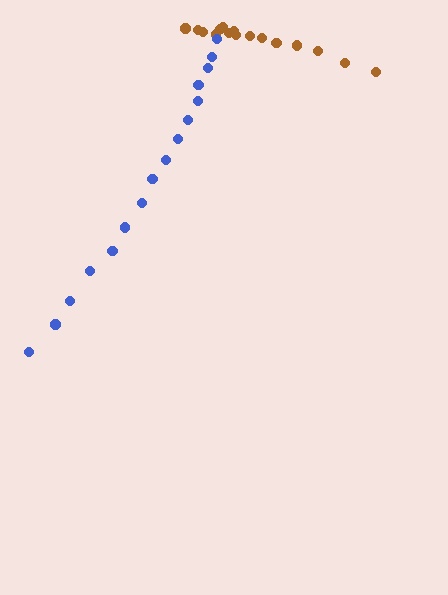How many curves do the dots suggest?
There are 2 distinct paths.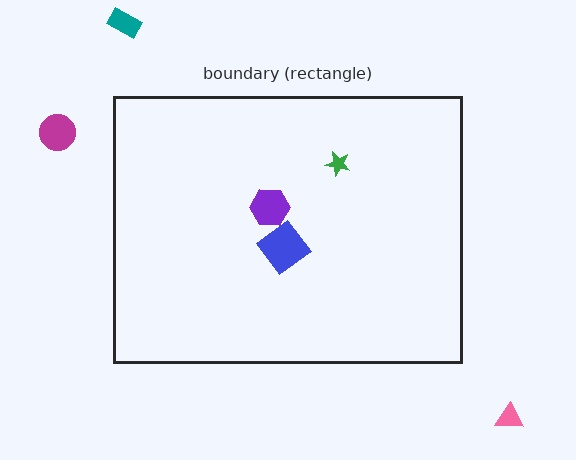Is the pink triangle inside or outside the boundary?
Outside.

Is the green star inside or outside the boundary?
Inside.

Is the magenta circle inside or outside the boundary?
Outside.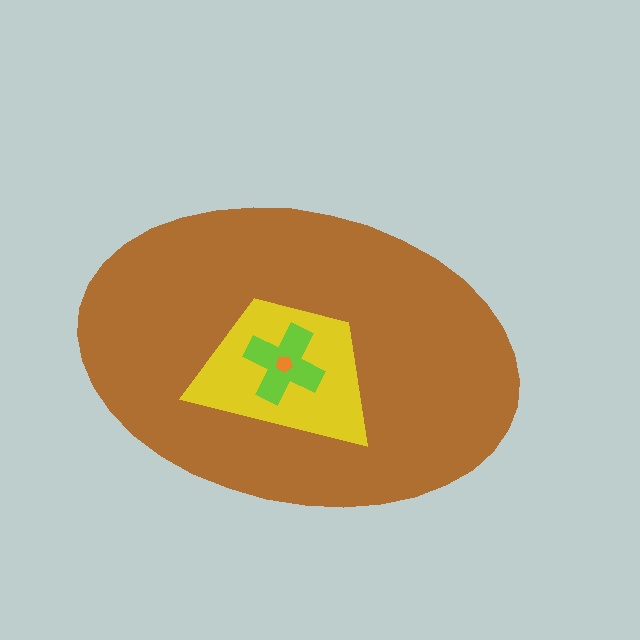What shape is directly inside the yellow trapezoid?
The lime cross.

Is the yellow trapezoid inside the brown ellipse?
Yes.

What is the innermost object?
The orange pentagon.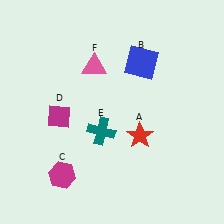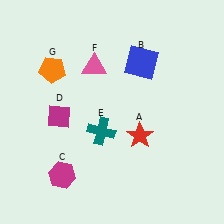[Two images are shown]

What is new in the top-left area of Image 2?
An orange pentagon (G) was added in the top-left area of Image 2.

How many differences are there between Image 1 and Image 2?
There is 1 difference between the two images.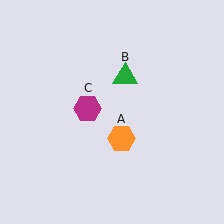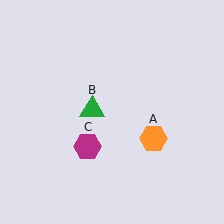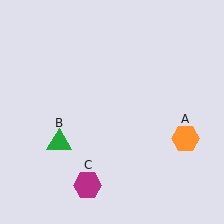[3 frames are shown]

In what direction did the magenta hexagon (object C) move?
The magenta hexagon (object C) moved down.